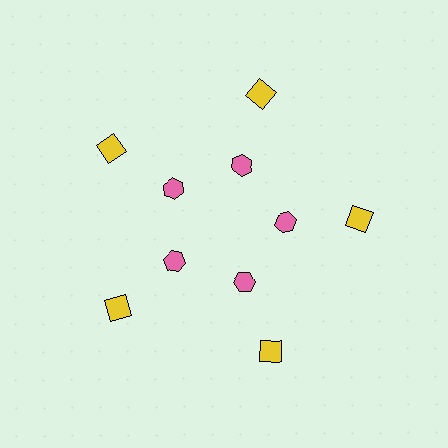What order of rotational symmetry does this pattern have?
This pattern has 5-fold rotational symmetry.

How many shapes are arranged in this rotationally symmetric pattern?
There are 10 shapes, arranged in 5 groups of 2.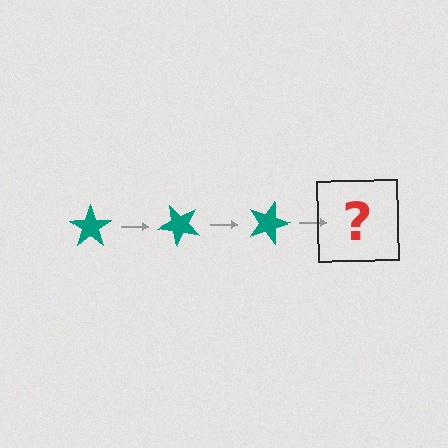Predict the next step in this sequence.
The next step is a teal star rotated 135 degrees.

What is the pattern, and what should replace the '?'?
The pattern is that the star rotates 45 degrees each step. The '?' should be a teal star rotated 135 degrees.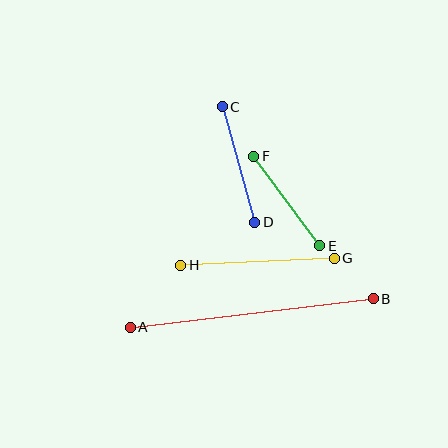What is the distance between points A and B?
The distance is approximately 245 pixels.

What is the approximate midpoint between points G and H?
The midpoint is at approximately (257, 262) pixels.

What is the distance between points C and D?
The distance is approximately 120 pixels.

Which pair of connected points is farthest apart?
Points A and B are farthest apart.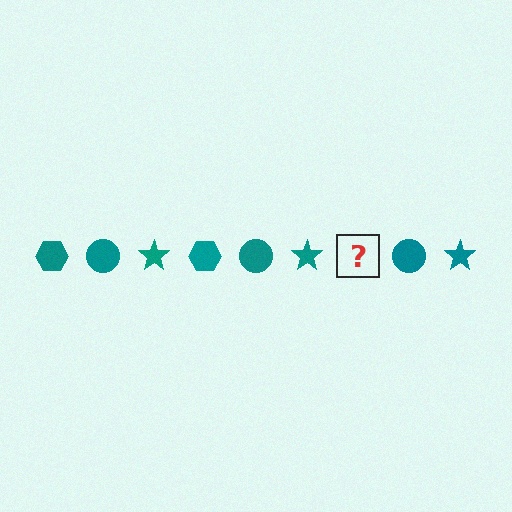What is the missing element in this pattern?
The missing element is a teal hexagon.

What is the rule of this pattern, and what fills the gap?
The rule is that the pattern cycles through hexagon, circle, star shapes in teal. The gap should be filled with a teal hexagon.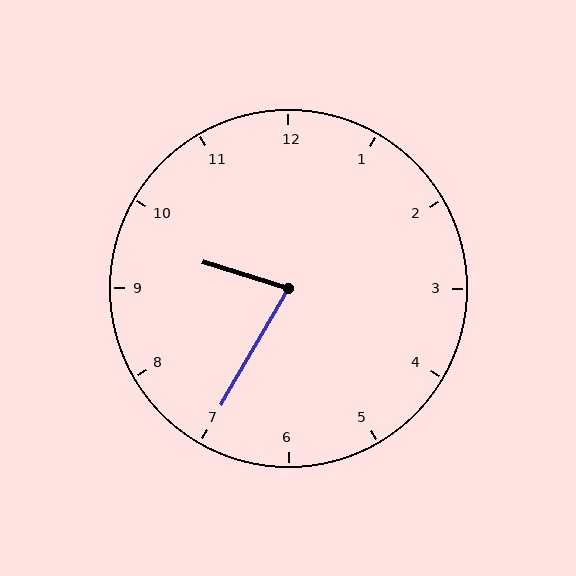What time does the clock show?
9:35.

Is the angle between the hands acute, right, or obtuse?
It is acute.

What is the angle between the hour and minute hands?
Approximately 78 degrees.